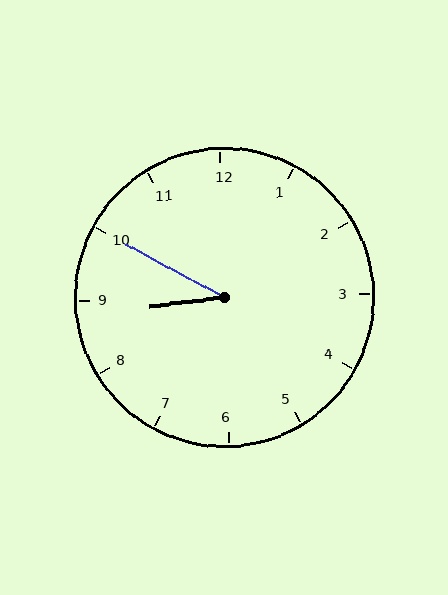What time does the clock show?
8:50.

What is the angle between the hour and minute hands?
Approximately 35 degrees.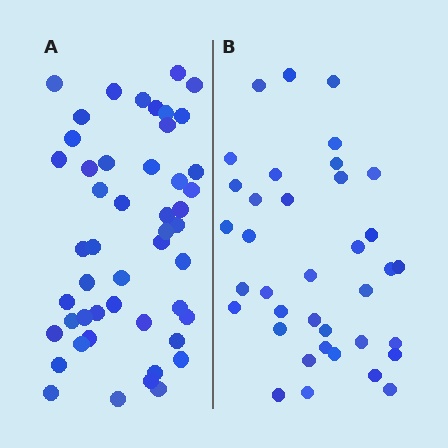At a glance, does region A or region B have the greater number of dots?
Region A (the left region) has more dots.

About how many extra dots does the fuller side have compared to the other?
Region A has roughly 12 or so more dots than region B.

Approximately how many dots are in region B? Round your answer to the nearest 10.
About 40 dots. (The exact count is 37, which rounds to 40.)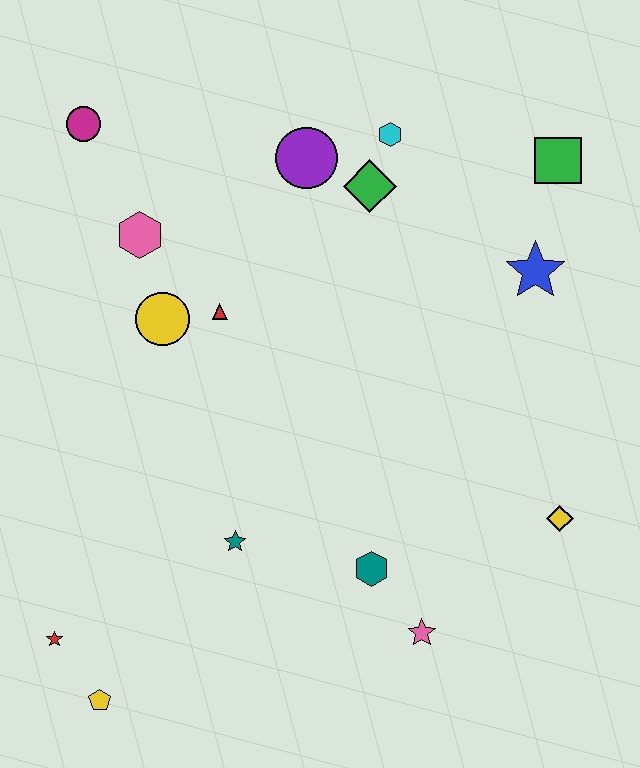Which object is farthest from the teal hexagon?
The magenta circle is farthest from the teal hexagon.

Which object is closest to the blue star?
The green square is closest to the blue star.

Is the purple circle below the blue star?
No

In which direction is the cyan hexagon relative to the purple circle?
The cyan hexagon is to the right of the purple circle.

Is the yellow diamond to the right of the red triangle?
Yes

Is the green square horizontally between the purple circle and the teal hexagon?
No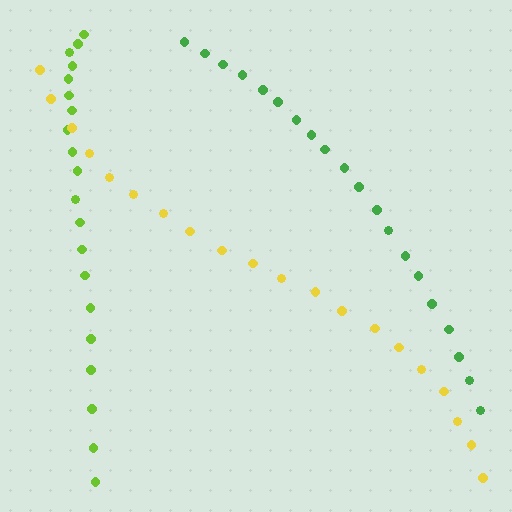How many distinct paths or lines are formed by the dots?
There are 3 distinct paths.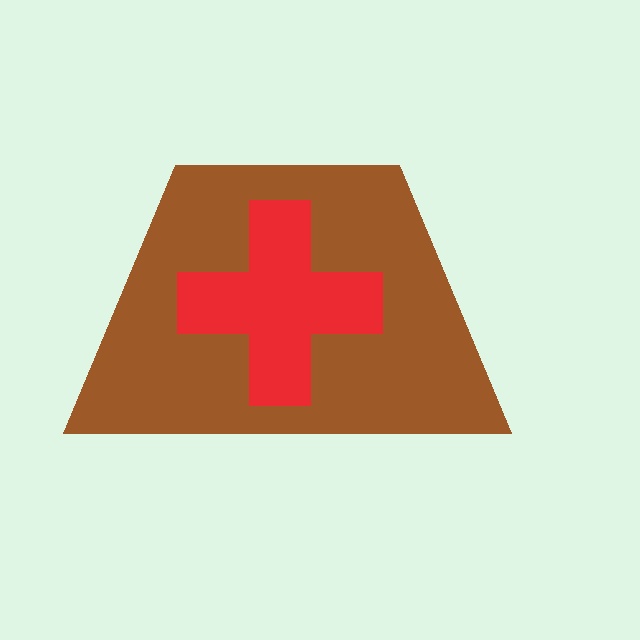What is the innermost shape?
The red cross.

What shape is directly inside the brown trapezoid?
The red cross.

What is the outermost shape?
The brown trapezoid.